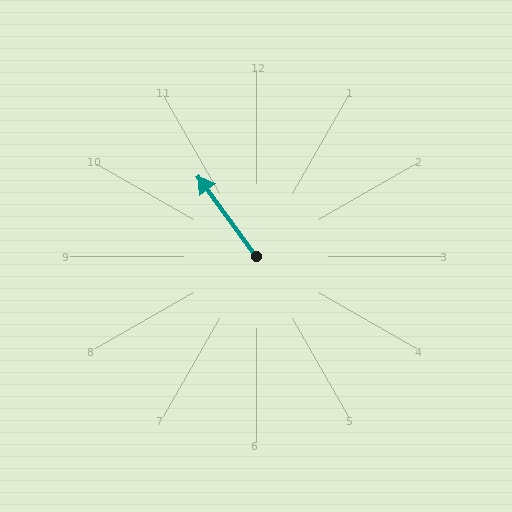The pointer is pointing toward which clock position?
Roughly 11 o'clock.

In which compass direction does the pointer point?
Northwest.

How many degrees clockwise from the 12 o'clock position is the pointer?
Approximately 324 degrees.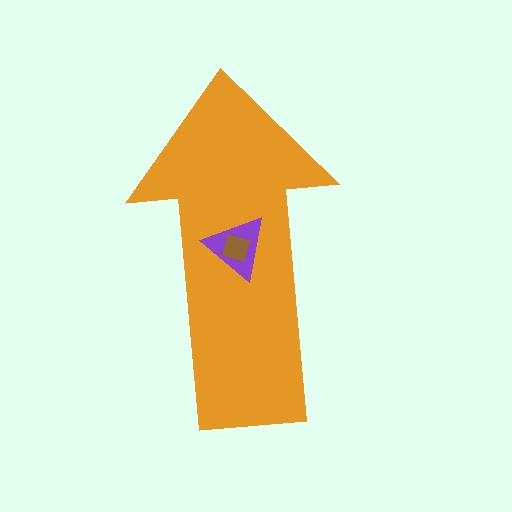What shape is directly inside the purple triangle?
The brown diamond.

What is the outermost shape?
The orange arrow.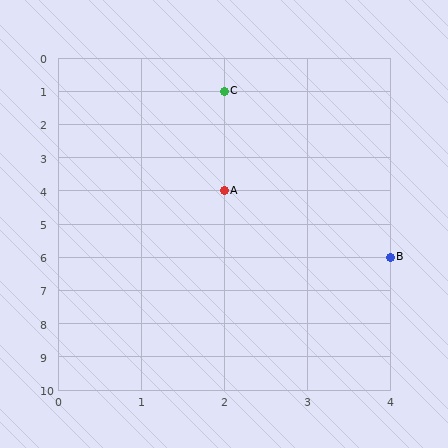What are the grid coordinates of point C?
Point C is at grid coordinates (2, 1).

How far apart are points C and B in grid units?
Points C and B are 2 columns and 5 rows apart (about 5.4 grid units diagonally).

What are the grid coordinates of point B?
Point B is at grid coordinates (4, 6).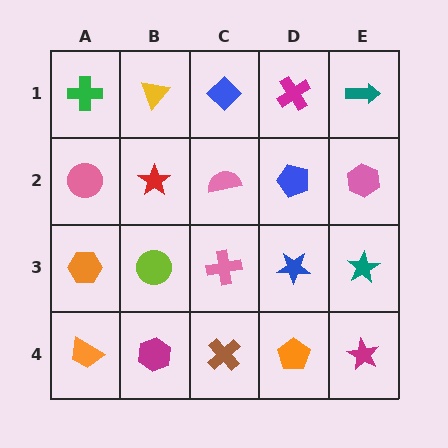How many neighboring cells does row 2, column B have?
4.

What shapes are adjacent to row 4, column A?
An orange hexagon (row 3, column A), a magenta hexagon (row 4, column B).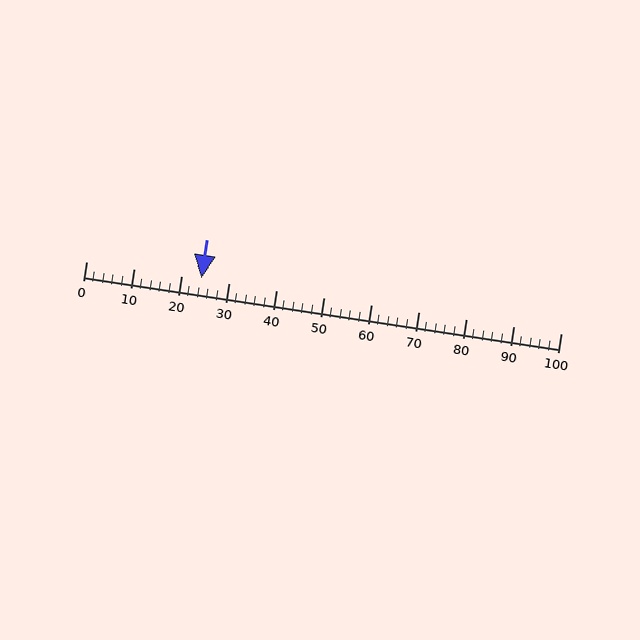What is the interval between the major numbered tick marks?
The major tick marks are spaced 10 units apart.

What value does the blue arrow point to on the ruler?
The blue arrow points to approximately 24.